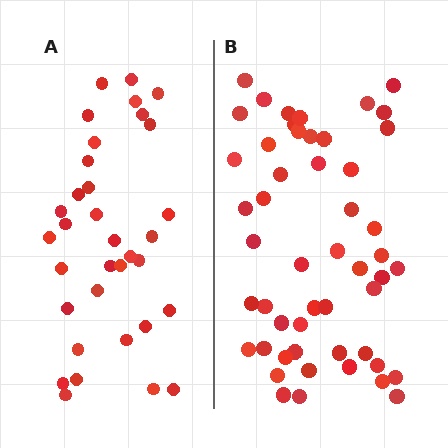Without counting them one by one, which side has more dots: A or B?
Region B (the right region) has more dots.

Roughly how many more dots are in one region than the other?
Region B has approximately 15 more dots than region A.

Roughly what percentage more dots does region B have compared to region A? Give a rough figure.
About 50% more.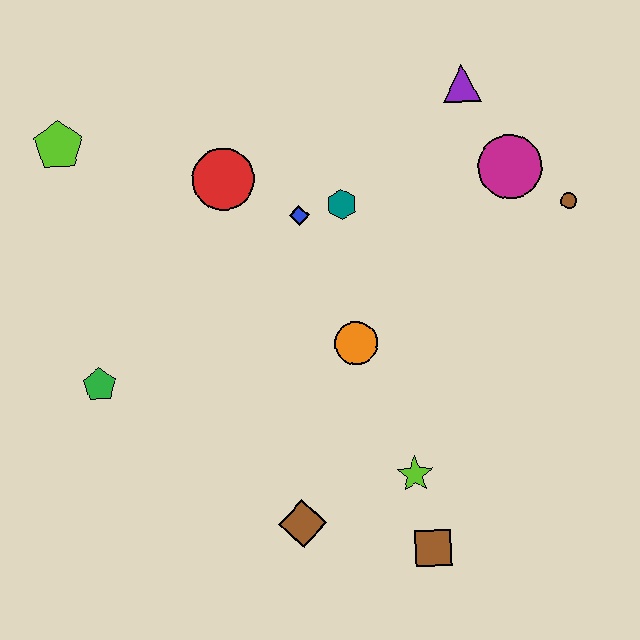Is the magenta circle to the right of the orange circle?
Yes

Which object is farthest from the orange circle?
The lime pentagon is farthest from the orange circle.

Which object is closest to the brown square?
The lime star is closest to the brown square.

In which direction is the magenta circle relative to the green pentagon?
The magenta circle is to the right of the green pentagon.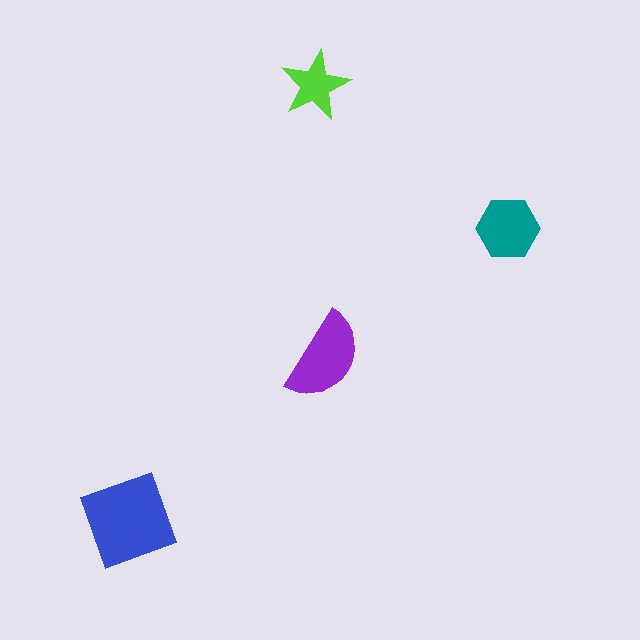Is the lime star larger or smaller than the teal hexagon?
Smaller.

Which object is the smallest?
The lime star.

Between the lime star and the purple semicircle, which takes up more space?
The purple semicircle.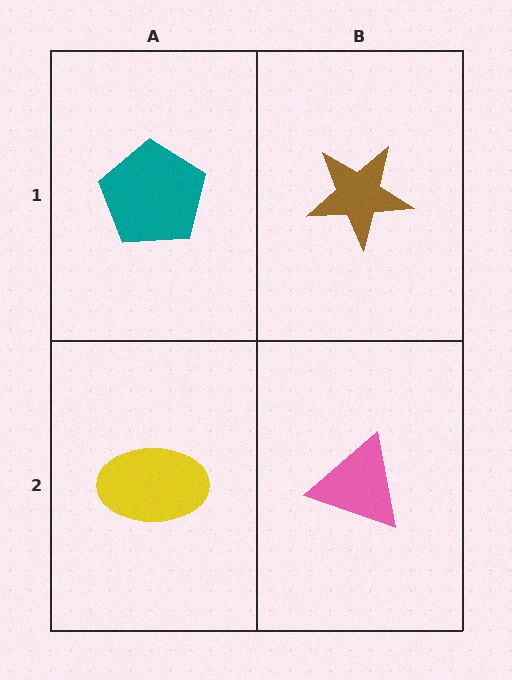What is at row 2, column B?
A pink triangle.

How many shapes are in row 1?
2 shapes.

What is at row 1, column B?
A brown star.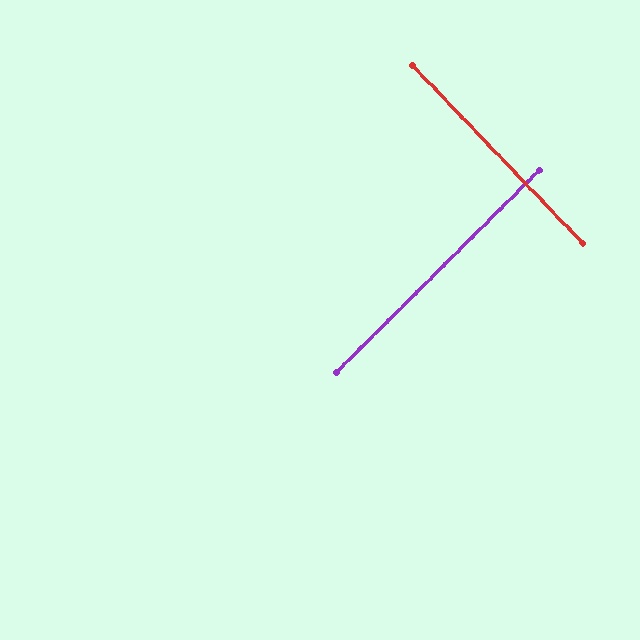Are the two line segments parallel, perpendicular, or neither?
Perpendicular — they meet at approximately 89°.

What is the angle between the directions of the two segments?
Approximately 89 degrees.